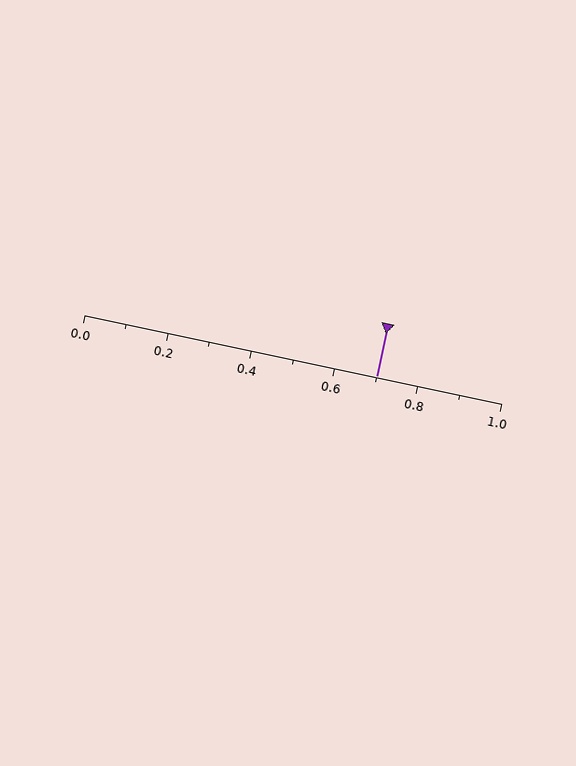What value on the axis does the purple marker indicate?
The marker indicates approximately 0.7.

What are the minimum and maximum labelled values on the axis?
The axis runs from 0.0 to 1.0.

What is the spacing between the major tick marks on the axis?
The major ticks are spaced 0.2 apart.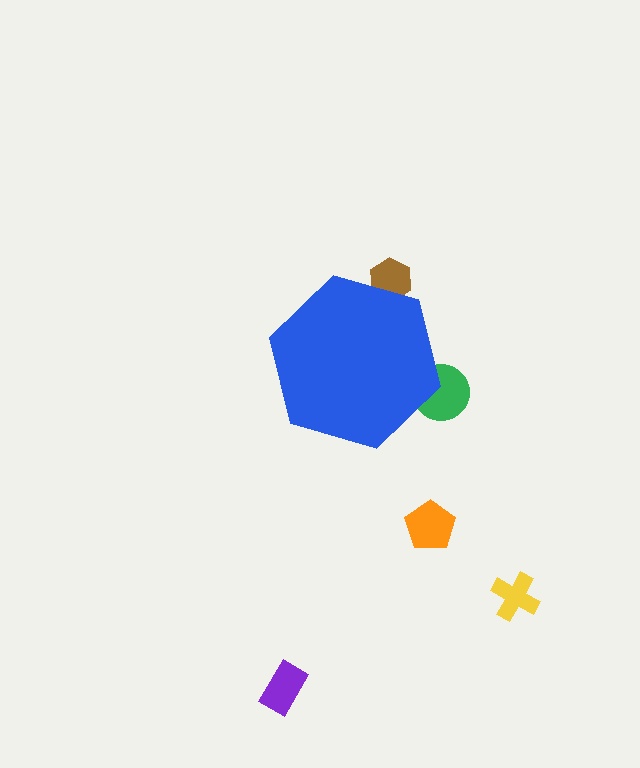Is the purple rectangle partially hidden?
No, the purple rectangle is fully visible.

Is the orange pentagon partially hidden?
No, the orange pentagon is fully visible.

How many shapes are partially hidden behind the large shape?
2 shapes are partially hidden.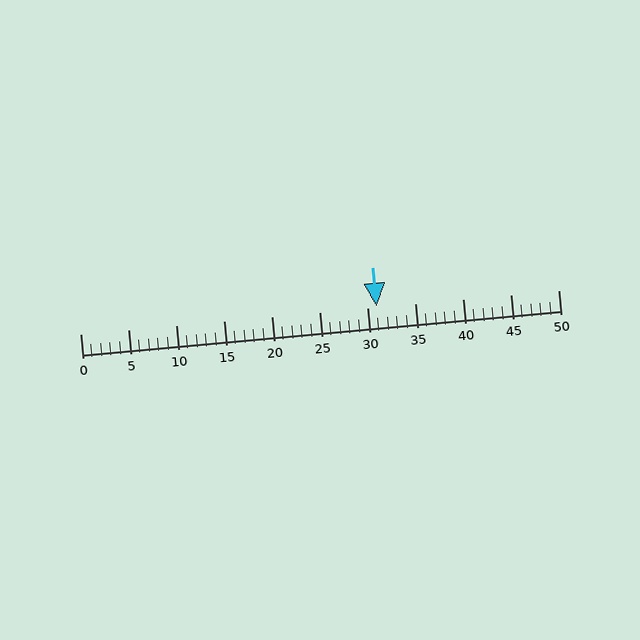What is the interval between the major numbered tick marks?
The major tick marks are spaced 5 units apart.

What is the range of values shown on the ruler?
The ruler shows values from 0 to 50.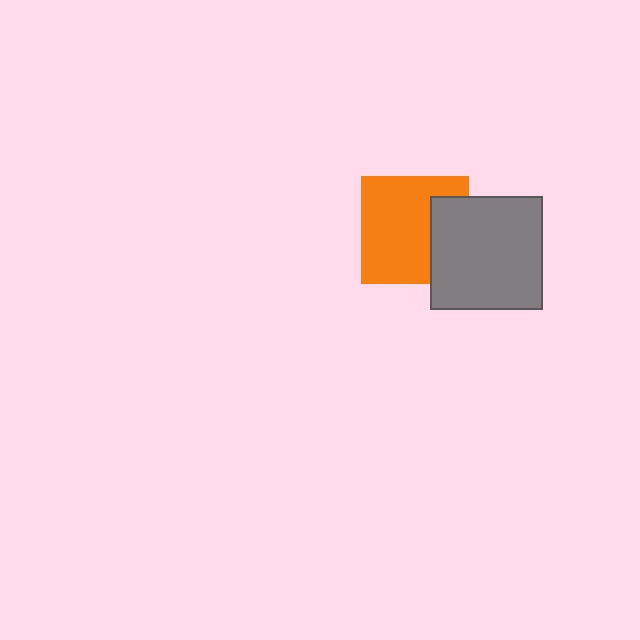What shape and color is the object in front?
The object in front is a gray square.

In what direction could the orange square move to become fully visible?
The orange square could move left. That would shift it out from behind the gray square entirely.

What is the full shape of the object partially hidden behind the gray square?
The partially hidden object is an orange square.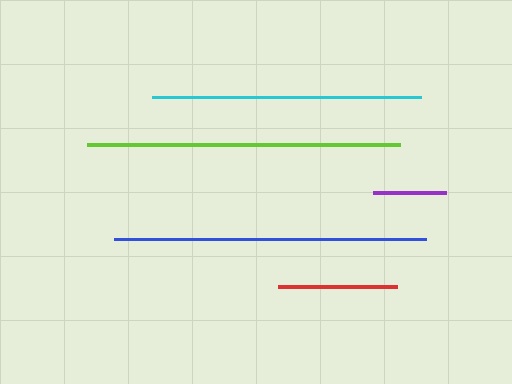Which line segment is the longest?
The lime line is the longest at approximately 313 pixels.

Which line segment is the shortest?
The purple line is the shortest at approximately 72 pixels.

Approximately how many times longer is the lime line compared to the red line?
The lime line is approximately 2.6 times the length of the red line.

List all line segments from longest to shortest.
From longest to shortest: lime, blue, cyan, red, purple.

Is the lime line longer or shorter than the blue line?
The lime line is longer than the blue line.